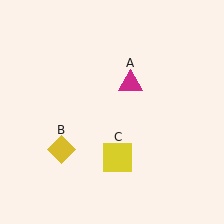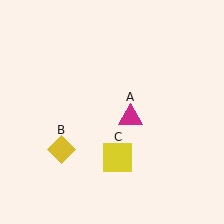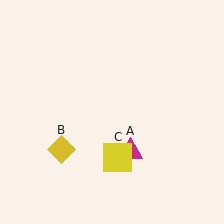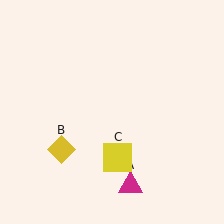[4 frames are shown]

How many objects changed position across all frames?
1 object changed position: magenta triangle (object A).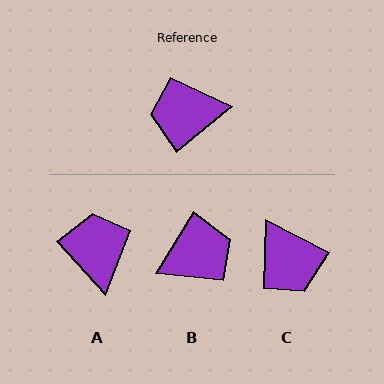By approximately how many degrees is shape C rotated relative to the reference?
Approximately 113 degrees counter-clockwise.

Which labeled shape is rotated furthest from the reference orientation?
B, about 161 degrees away.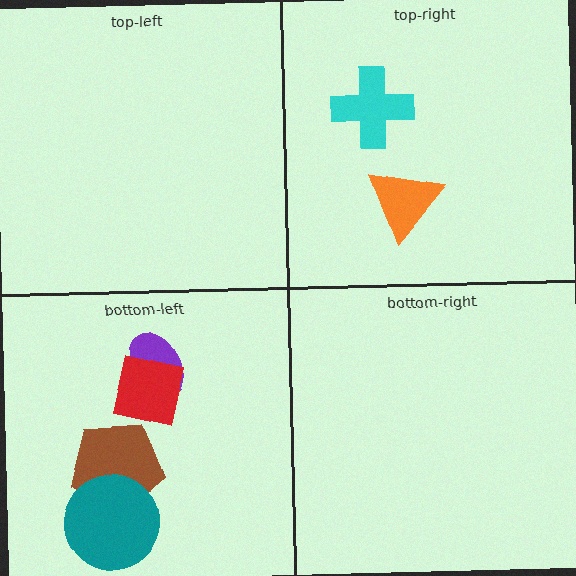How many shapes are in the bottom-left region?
4.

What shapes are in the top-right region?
The orange triangle, the cyan cross.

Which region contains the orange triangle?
The top-right region.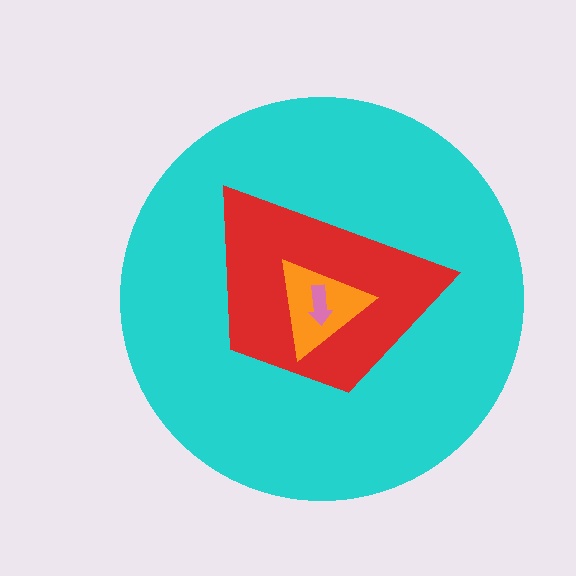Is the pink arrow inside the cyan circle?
Yes.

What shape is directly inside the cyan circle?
The red trapezoid.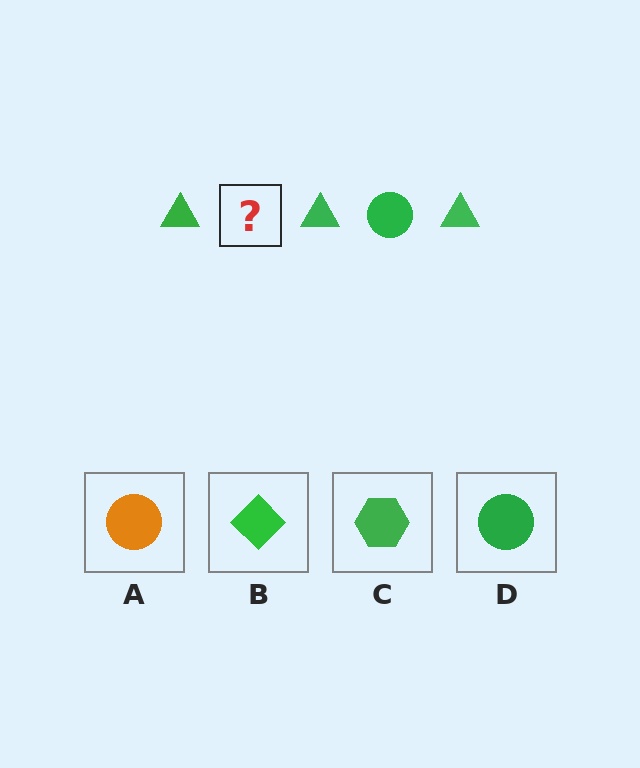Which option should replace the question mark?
Option D.